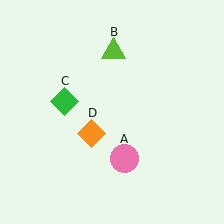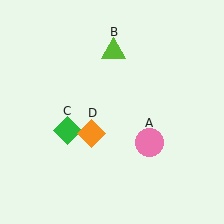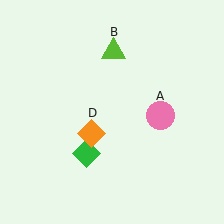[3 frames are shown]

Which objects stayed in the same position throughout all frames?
Lime triangle (object B) and orange diamond (object D) remained stationary.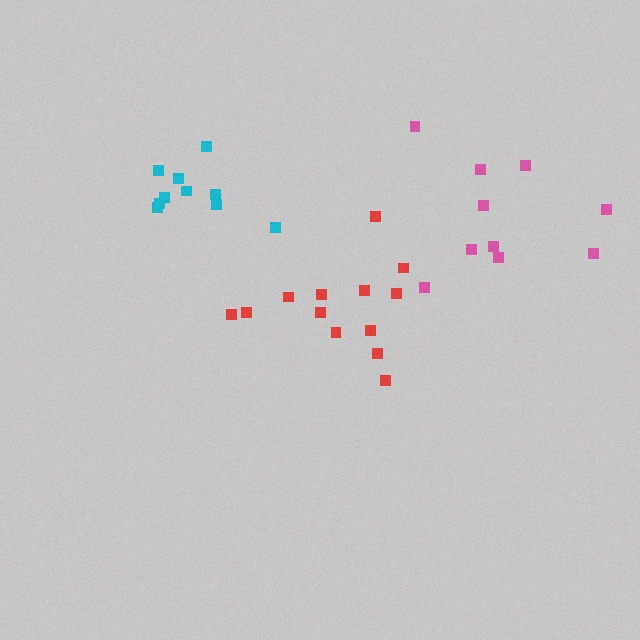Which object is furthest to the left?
The cyan cluster is leftmost.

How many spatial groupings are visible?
There are 3 spatial groupings.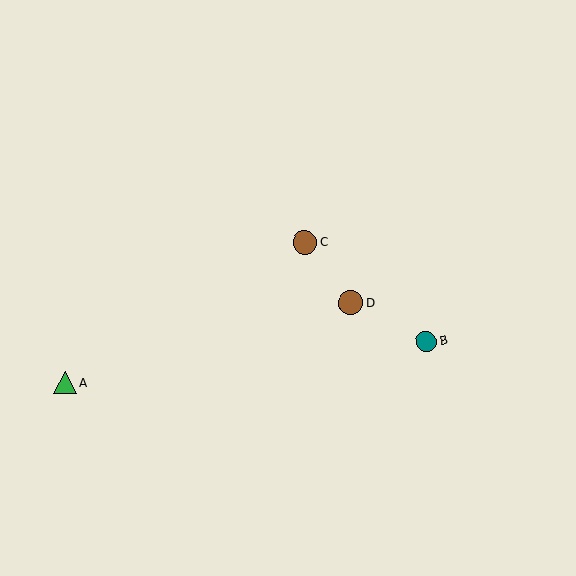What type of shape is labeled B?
Shape B is a teal circle.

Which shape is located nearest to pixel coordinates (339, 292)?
The brown circle (labeled D) at (351, 303) is nearest to that location.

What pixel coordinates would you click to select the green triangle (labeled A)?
Click at (65, 383) to select the green triangle A.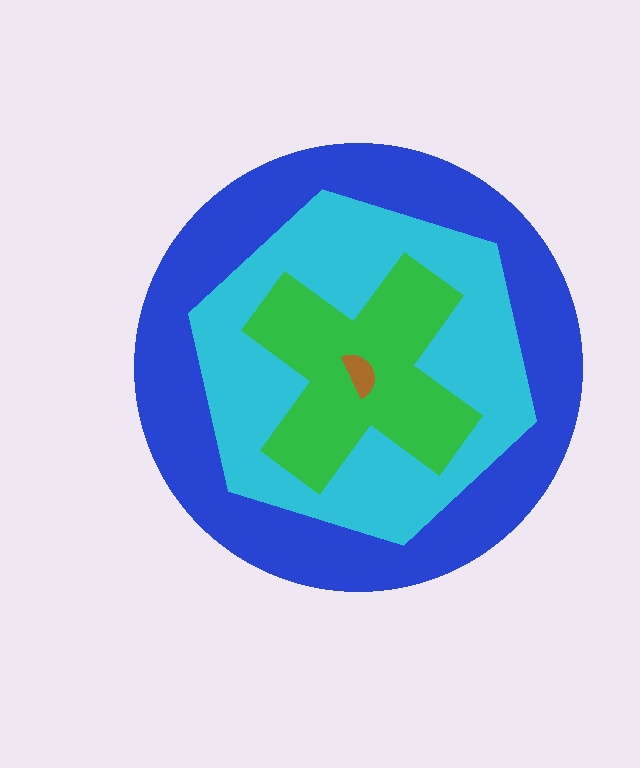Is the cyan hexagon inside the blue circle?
Yes.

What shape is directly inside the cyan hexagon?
The green cross.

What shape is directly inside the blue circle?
The cyan hexagon.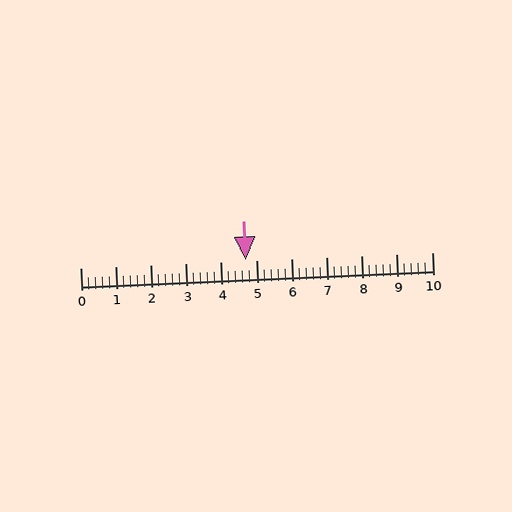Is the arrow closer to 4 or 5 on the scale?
The arrow is closer to 5.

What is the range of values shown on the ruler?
The ruler shows values from 0 to 10.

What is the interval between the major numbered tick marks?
The major tick marks are spaced 1 units apart.